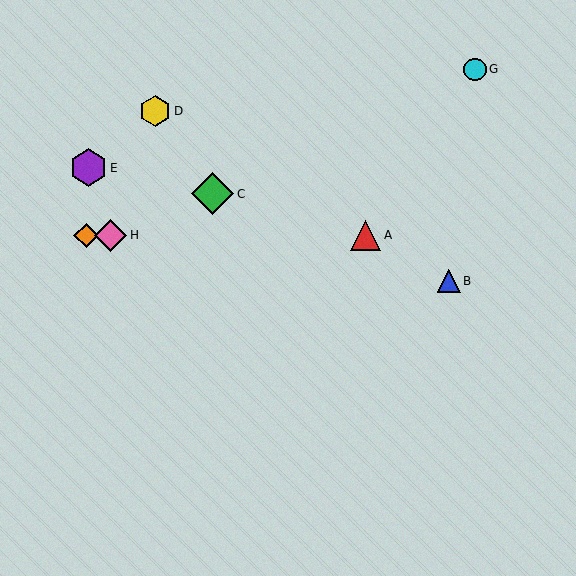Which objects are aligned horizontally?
Objects A, F, H are aligned horizontally.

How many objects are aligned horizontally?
3 objects (A, F, H) are aligned horizontally.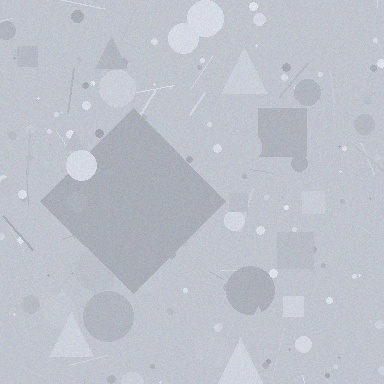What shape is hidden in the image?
A diamond is hidden in the image.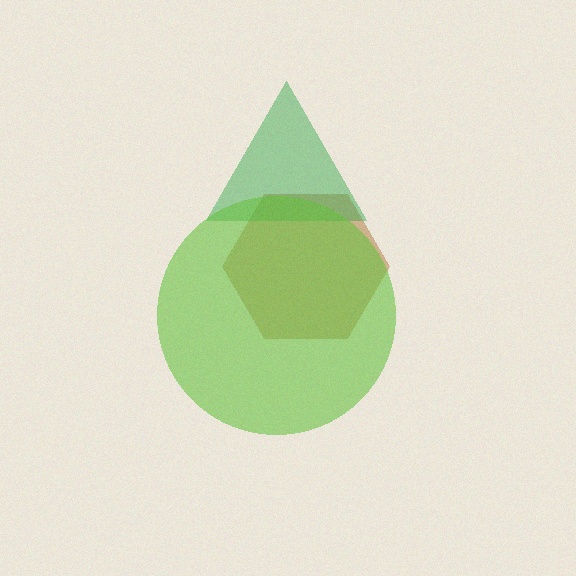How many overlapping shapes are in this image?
There are 3 overlapping shapes in the image.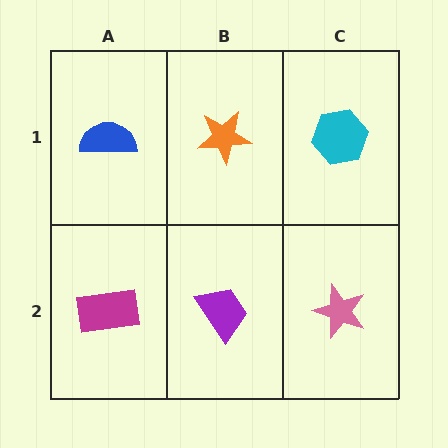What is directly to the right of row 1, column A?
An orange star.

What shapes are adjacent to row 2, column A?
A blue semicircle (row 1, column A), a purple trapezoid (row 2, column B).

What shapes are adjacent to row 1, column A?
A magenta rectangle (row 2, column A), an orange star (row 1, column B).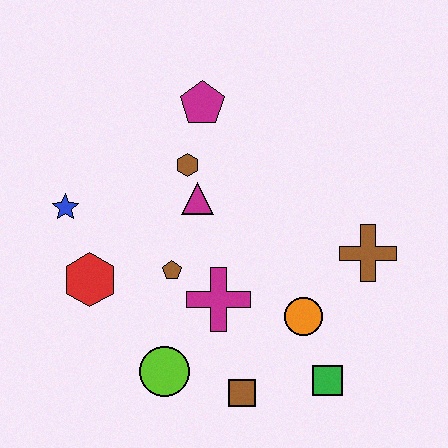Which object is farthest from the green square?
The blue star is farthest from the green square.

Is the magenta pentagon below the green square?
No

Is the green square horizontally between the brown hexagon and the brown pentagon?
No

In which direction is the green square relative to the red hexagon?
The green square is to the right of the red hexagon.